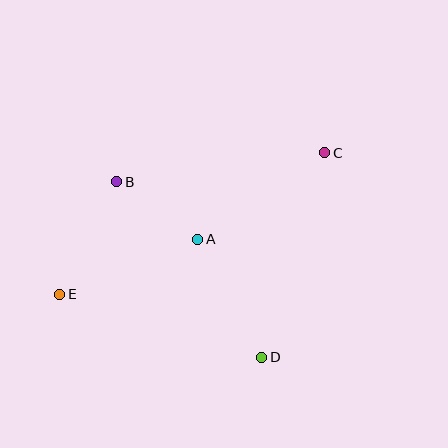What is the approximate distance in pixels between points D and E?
The distance between D and E is approximately 212 pixels.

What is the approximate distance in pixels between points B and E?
The distance between B and E is approximately 126 pixels.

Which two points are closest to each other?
Points A and B are closest to each other.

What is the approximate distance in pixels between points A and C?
The distance between A and C is approximately 153 pixels.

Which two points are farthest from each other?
Points C and E are farthest from each other.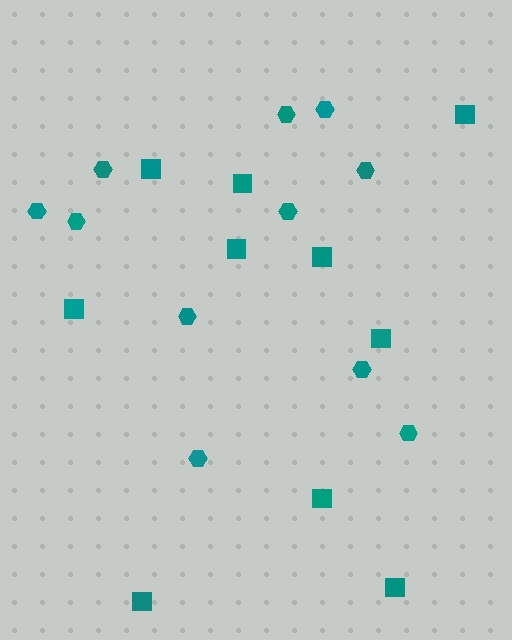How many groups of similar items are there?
There are 2 groups: one group of hexagons (11) and one group of squares (10).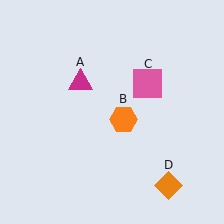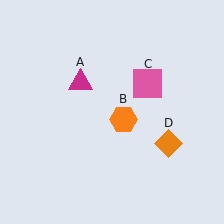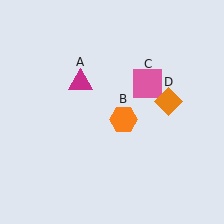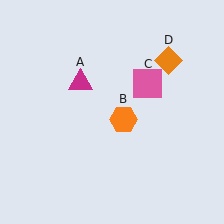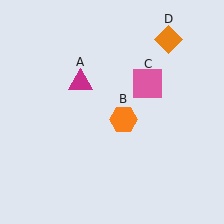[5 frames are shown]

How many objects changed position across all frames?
1 object changed position: orange diamond (object D).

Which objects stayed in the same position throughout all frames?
Magenta triangle (object A) and orange hexagon (object B) and pink square (object C) remained stationary.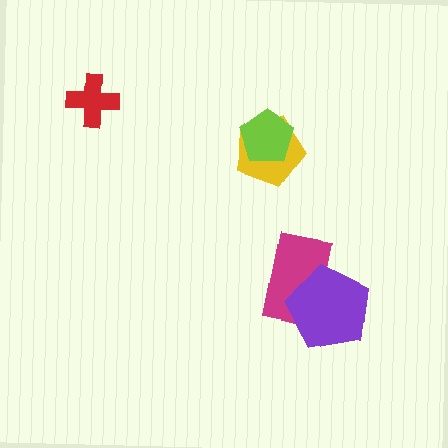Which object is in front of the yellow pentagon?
The lime pentagon is in front of the yellow pentagon.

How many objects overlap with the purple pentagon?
1 object overlaps with the purple pentagon.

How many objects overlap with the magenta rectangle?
1 object overlaps with the magenta rectangle.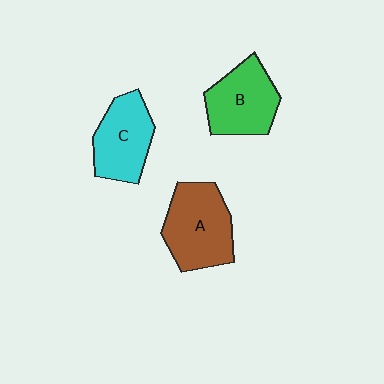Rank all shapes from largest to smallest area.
From largest to smallest: A (brown), B (green), C (cyan).